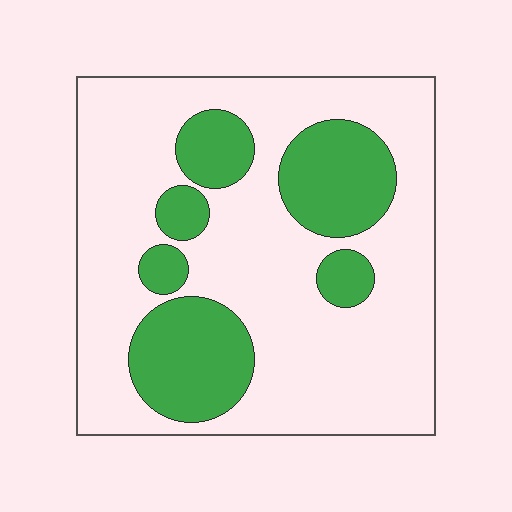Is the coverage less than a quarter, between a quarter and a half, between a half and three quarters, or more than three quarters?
Between a quarter and a half.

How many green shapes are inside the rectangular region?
6.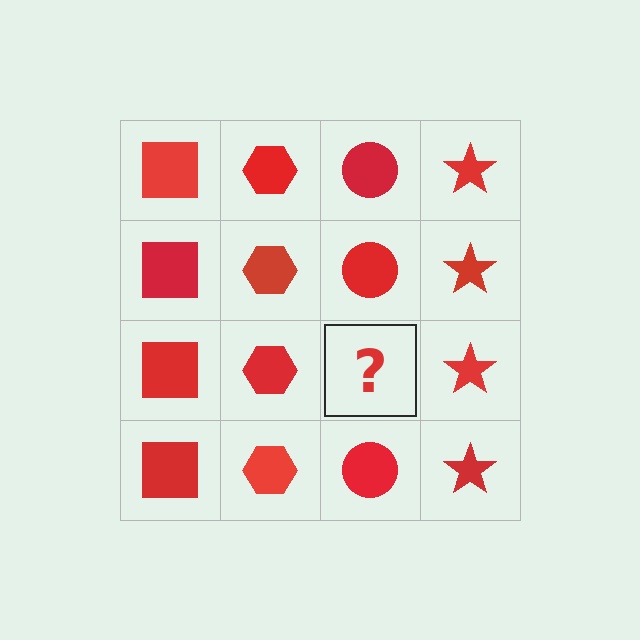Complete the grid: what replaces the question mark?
The question mark should be replaced with a red circle.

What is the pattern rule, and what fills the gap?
The rule is that each column has a consistent shape. The gap should be filled with a red circle.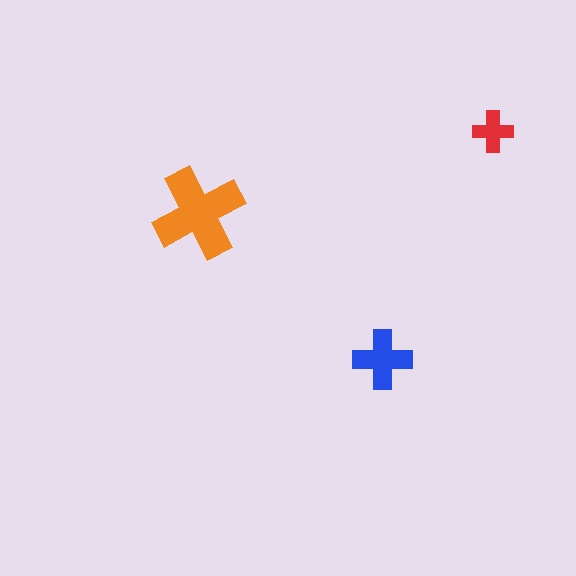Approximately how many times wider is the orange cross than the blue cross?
About 1.5 times wider.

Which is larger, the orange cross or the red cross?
The orange one.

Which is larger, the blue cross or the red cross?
The blue one.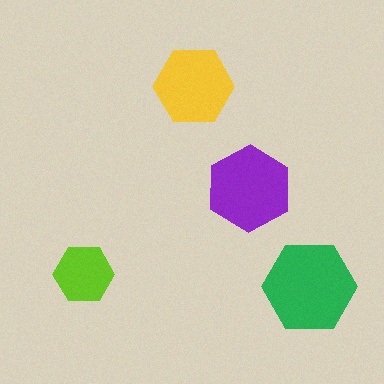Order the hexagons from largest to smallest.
the green one, the purple one, the yellow one, the lime one.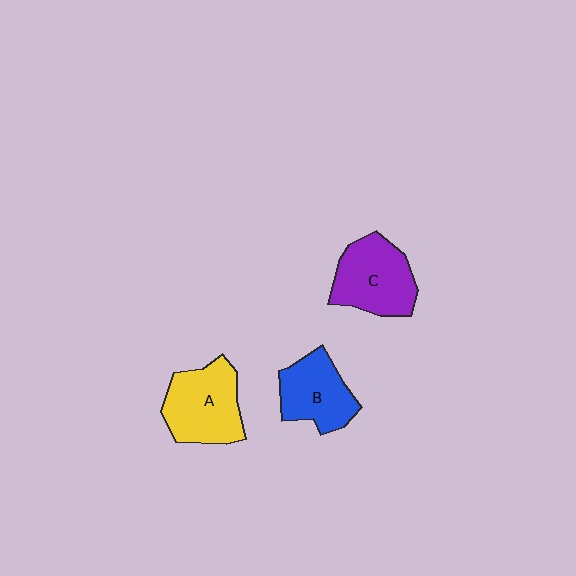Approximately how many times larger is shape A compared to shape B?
Approximately 1.2 times.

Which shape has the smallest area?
Shape B (blue).